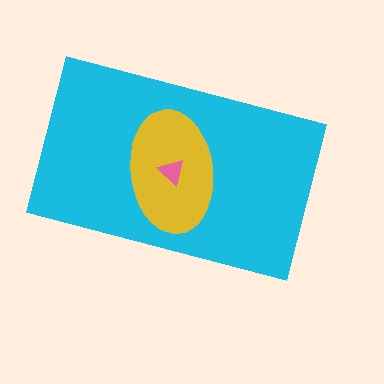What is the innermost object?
The pink triangle.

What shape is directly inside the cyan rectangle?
The yellow ellipse.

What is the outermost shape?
The cyan rectangle.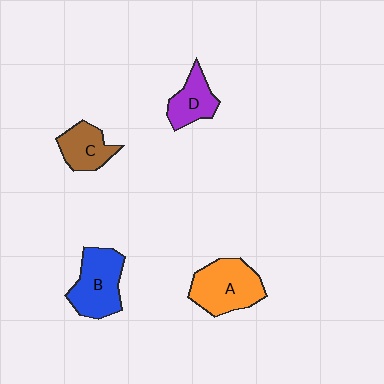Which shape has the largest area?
Shape A (orange).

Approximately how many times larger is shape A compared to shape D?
Approximately 1.6 times.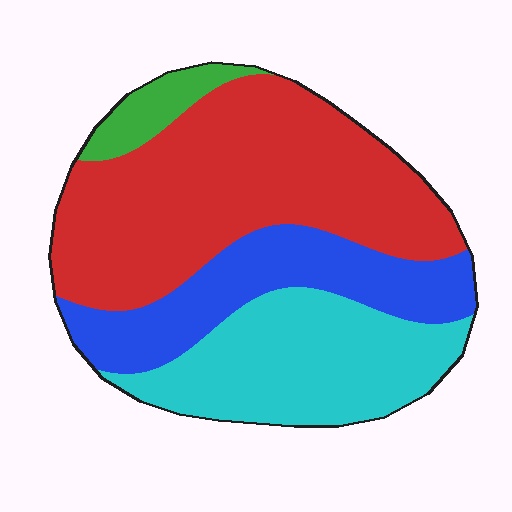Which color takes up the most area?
Red, at roughly 45%.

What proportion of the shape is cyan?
Cyan takes up about one quarter (1/4) of the shape.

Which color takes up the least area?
Green, at roughly 5%.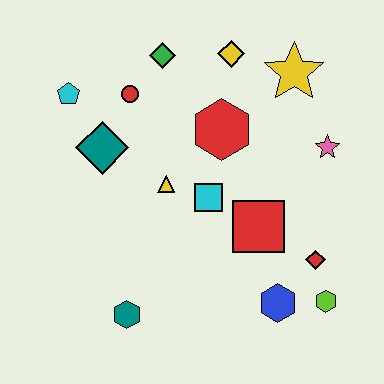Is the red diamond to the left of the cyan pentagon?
No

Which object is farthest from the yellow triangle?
The lime hexagon is farthest from the yellow triangle.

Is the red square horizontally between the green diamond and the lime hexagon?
Yes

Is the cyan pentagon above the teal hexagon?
Yes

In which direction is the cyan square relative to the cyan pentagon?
The cyan square is to the right of the cyan pentagon.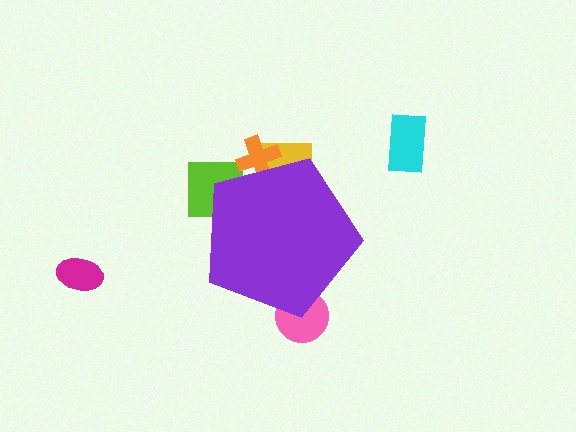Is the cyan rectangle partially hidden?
No, the cyan rectangle is fully visible.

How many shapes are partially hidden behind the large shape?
4 shapes are partially hidden.